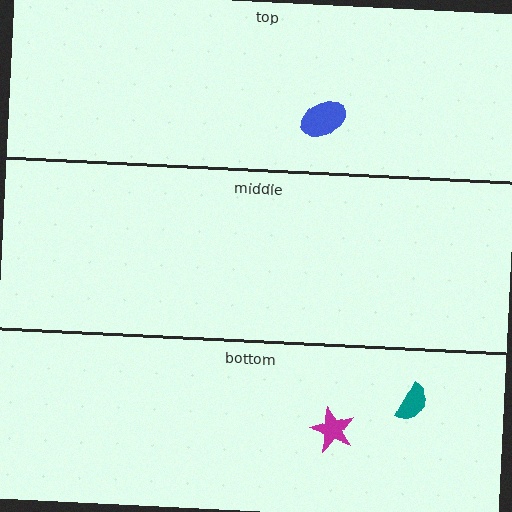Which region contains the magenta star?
The bottom region.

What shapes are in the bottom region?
The teal semicircle, the magenta star.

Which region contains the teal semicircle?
The bottom region.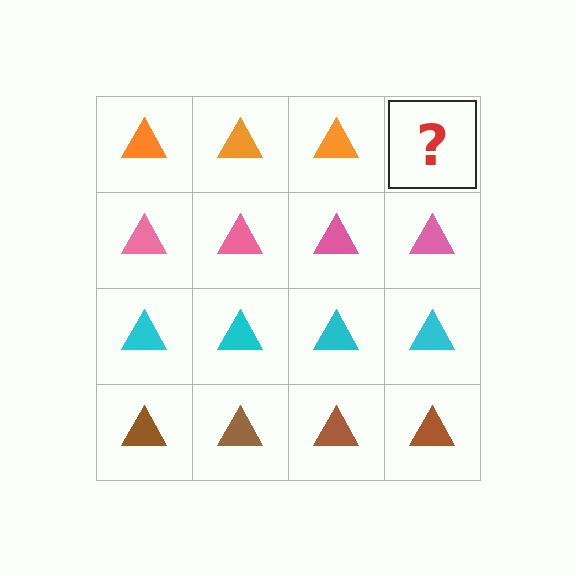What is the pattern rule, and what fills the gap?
The rule is that each row has a consistent color. The gap should be filled with an orange triangle.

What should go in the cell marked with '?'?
The missing cell should contain an orange triangle.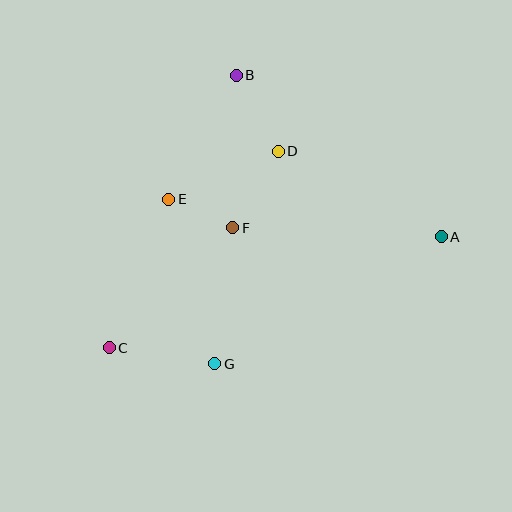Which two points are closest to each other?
Points E and F are closest to each other.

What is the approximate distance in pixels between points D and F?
The distance between D and F is approximately 89 pixels.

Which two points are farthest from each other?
Points A and C are farthest from each other.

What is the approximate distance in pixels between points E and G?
The distance between E and G is approximately 171 pixels.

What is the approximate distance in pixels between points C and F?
The distance between C and F is approximately 172 pixels.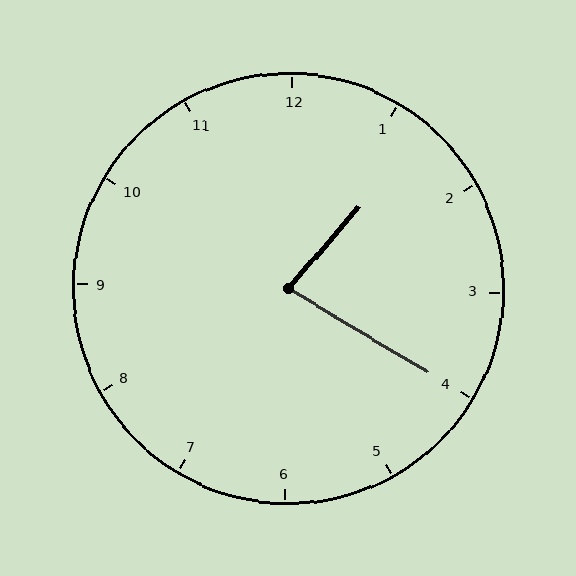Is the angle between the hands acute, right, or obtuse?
It is acute.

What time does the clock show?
1:20.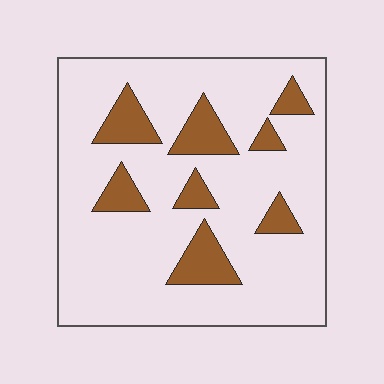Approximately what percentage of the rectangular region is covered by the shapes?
Approximately 15%.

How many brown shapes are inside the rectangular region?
8.